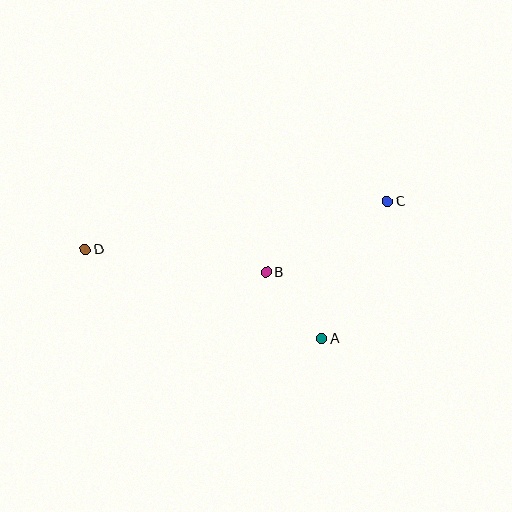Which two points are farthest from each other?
Points C and D are farthest from each other.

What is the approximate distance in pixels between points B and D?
The distance between B and D is approximately 182 pixels.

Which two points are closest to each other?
Points A and B are closest to each other.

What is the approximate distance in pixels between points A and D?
The distance between A and D is approximately 253 pixels.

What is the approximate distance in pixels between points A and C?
The distance between A and C is approximately 152 pixels.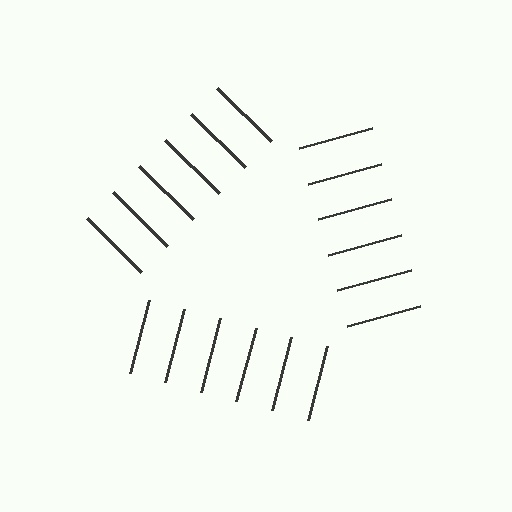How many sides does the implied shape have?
3 sides — the line-ends trace a triangle.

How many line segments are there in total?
18 — 6 along each of the 3 edges.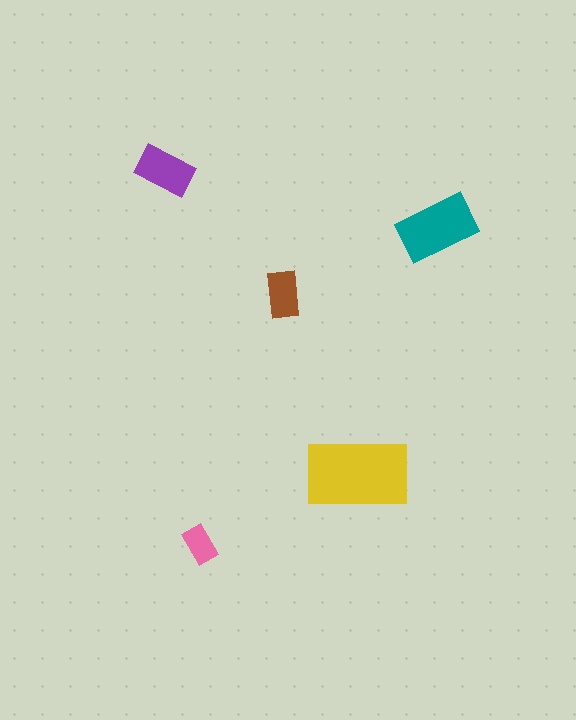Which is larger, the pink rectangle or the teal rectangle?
The teal one.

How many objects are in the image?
There are 5 objects in the image.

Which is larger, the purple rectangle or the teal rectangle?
The teal one.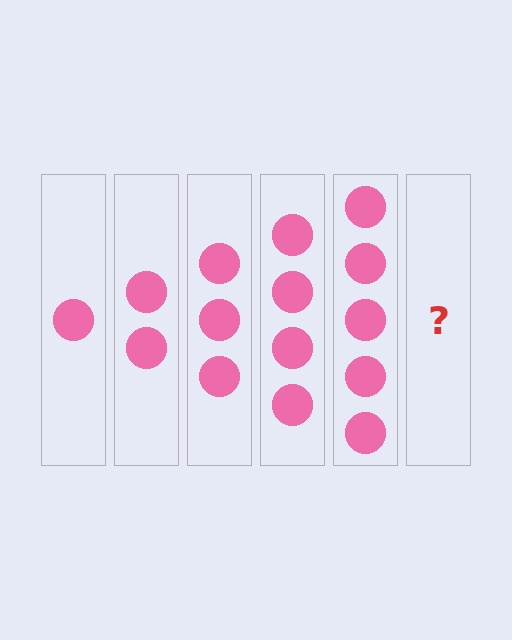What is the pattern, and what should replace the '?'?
The pattern is that each step adds one more circle. The '?' should be 6 circles.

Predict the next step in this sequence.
The next step is 6 circles.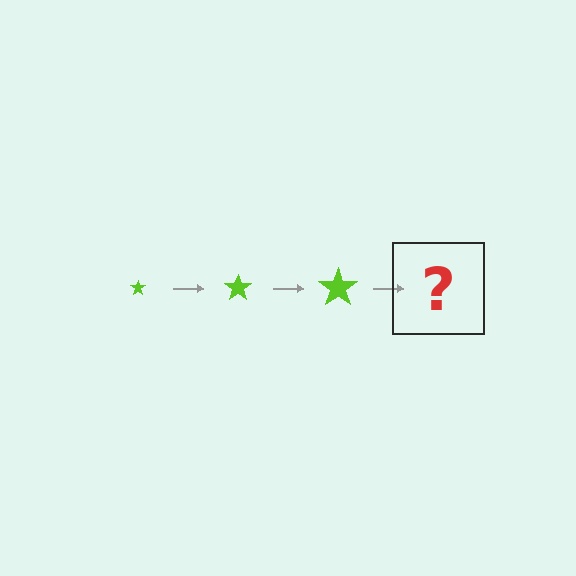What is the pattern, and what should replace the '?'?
The pattern is that the star gets progressively larger each step. The '?' should be a lime star, larger than the previous one.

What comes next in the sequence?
The next element should be a lime star, larger than the previous one.